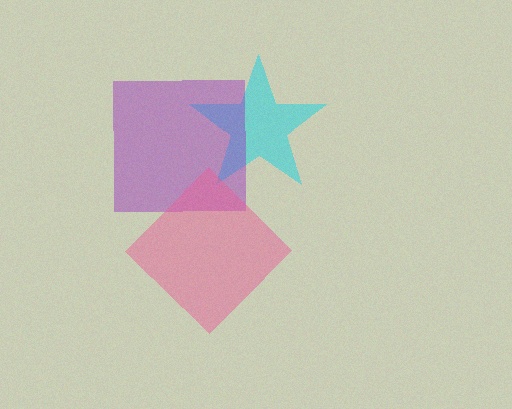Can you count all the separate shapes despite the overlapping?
Yes, there are 3 separate shapes.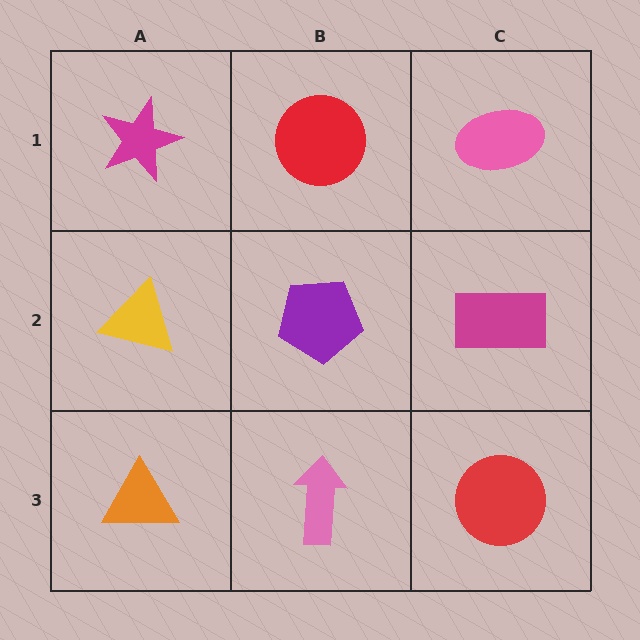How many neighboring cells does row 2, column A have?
3.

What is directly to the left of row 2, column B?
A yellow triangle.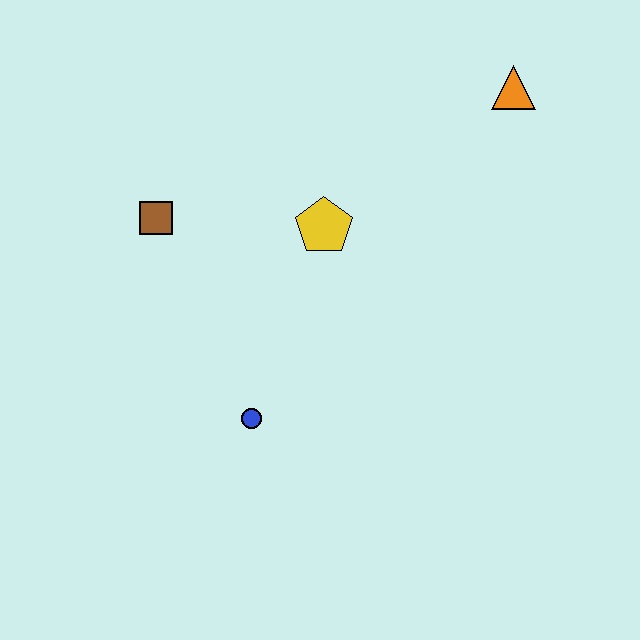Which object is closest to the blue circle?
The yellow pentagon is closest to the blue circle.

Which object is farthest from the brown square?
The orange triangle is farthest from the brown square.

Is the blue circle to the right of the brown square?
Yes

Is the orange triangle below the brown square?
No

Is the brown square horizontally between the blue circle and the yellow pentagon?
No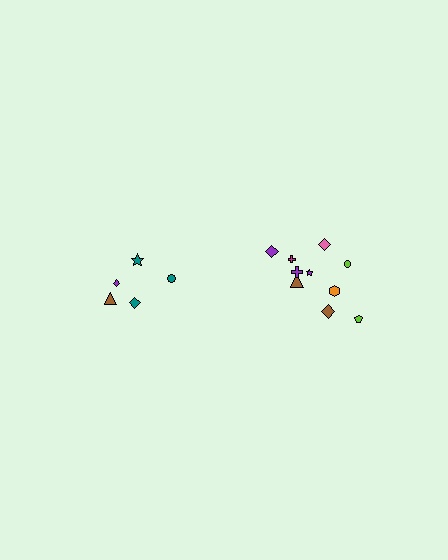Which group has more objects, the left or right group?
The right group.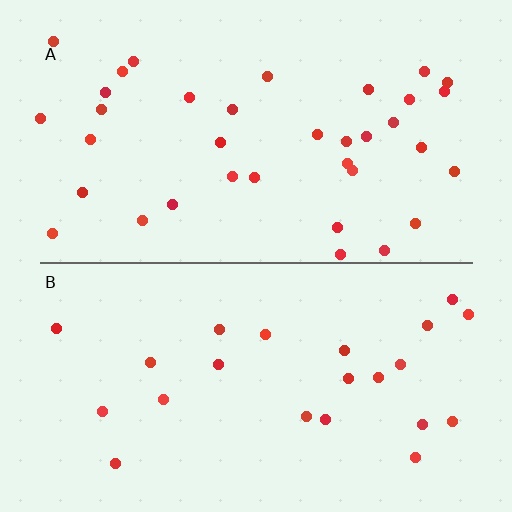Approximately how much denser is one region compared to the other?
Approximately 1.6× — region A over region B.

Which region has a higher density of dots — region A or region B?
A (the top).